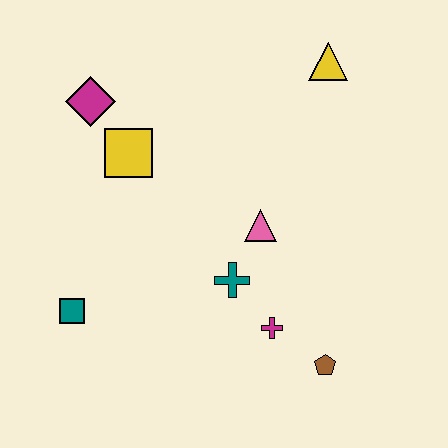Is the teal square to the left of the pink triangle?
Yes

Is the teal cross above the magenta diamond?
No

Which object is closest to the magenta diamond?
The yellow square is closest to the magenta diamond.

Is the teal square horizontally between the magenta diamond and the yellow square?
No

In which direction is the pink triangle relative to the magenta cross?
The pink triangle is above the magenta cross.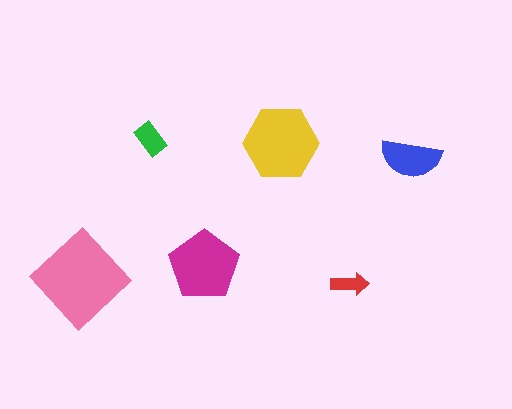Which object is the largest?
The pink diamond.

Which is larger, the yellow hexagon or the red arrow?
The yellow hexagon.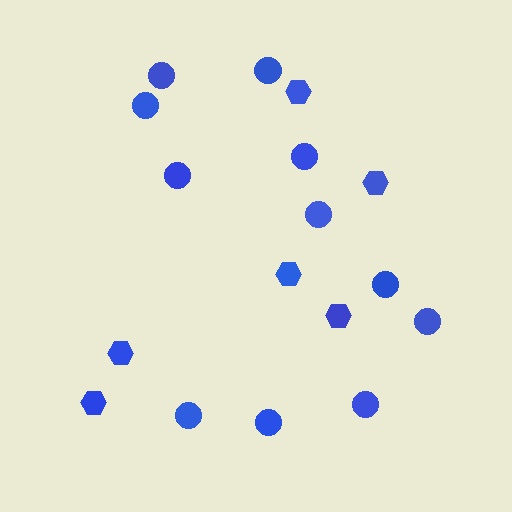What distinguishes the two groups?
There are 2 groups: one group of circles (11) and one group of hexagons (6).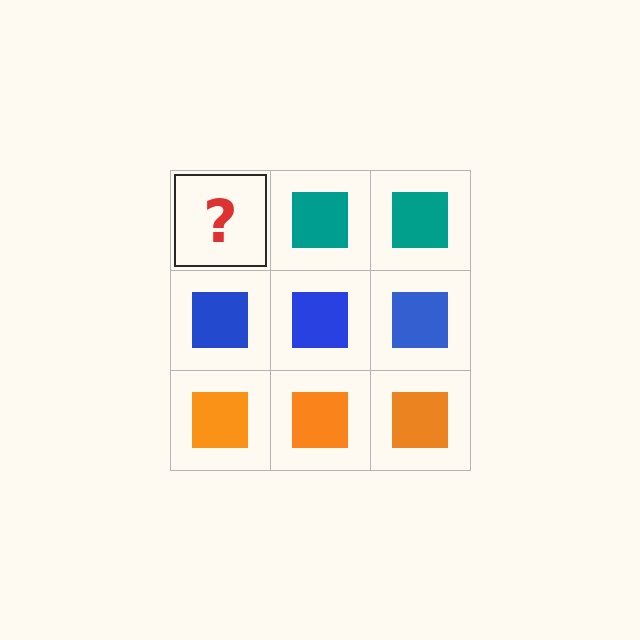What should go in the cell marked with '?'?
The missing cell should contain a teal square.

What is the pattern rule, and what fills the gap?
The rule is that each row has a consistent color. The gap should be filled with a teal square.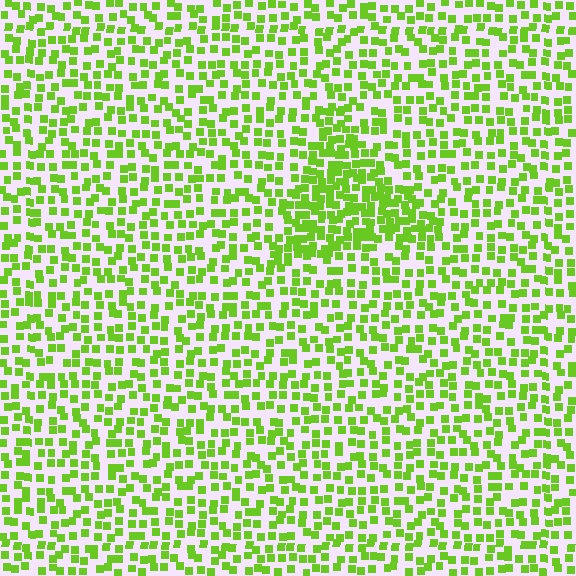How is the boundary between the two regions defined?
The boundary is defined by a change in element density (approximately 1.9x ratio). All elements are the same color, size, and shape.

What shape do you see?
I see a triangle.